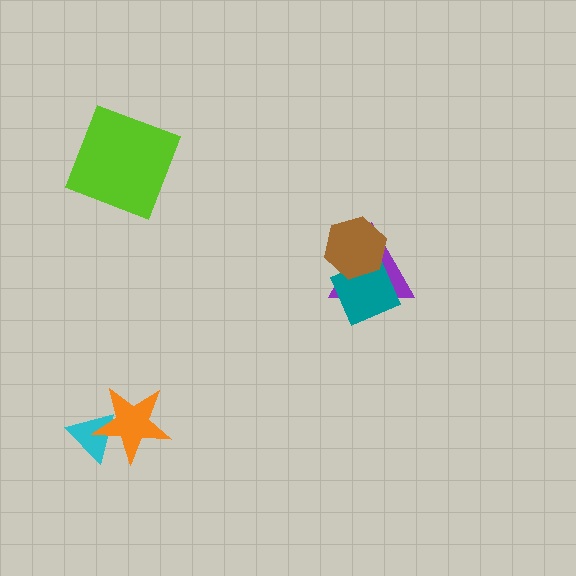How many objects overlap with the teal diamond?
2 objects overlap with the teal diamond.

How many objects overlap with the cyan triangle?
1 object overlaps with the cyan triangle.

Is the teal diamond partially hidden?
Yes, it is partially covered by another shape.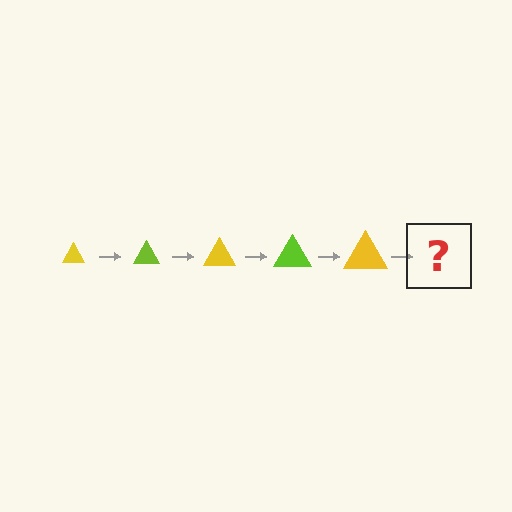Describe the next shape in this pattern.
It should be a lime triangle, larger than the previous one.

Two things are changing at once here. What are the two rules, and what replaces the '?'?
The two rules are that the triangle grows larger each step and the color cycles through yellow and lime. The '?' should be a lime triangle, larger than the previous one.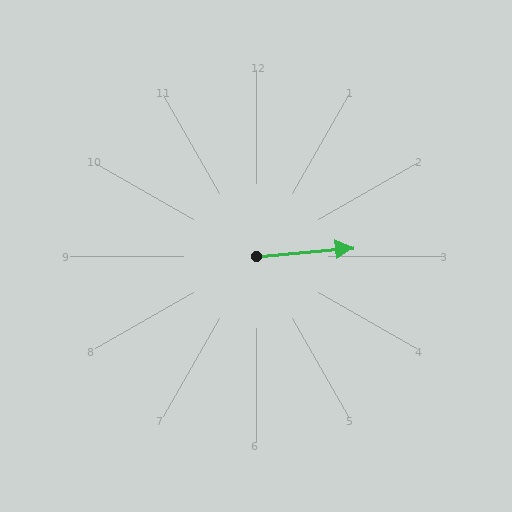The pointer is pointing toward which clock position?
Roughly 3 o'clock.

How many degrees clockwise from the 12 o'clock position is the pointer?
Approximately 85 degrees.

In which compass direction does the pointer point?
East.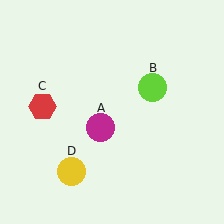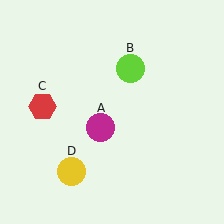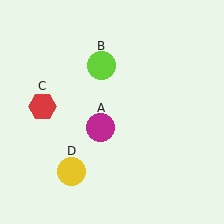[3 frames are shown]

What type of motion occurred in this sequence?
The lime circle (object B) rotated counterclockwise around the center of the scene.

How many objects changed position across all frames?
1 object changed position: lime circle (object B).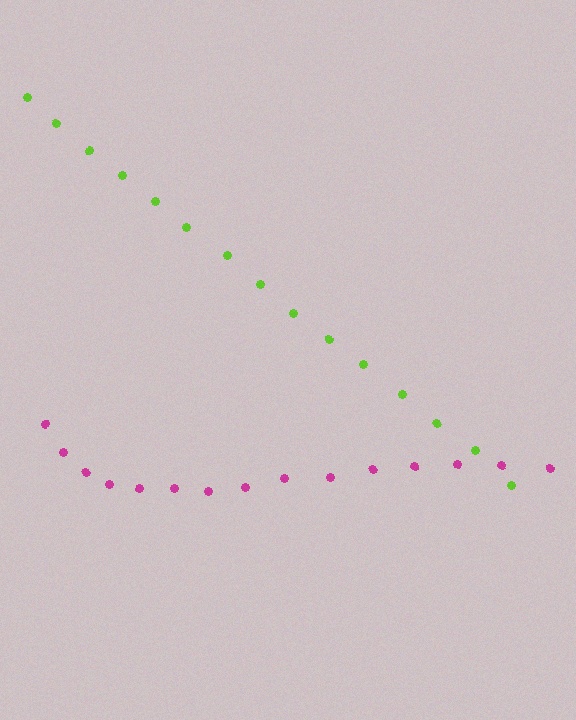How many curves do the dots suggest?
There are 2 distinct paths.